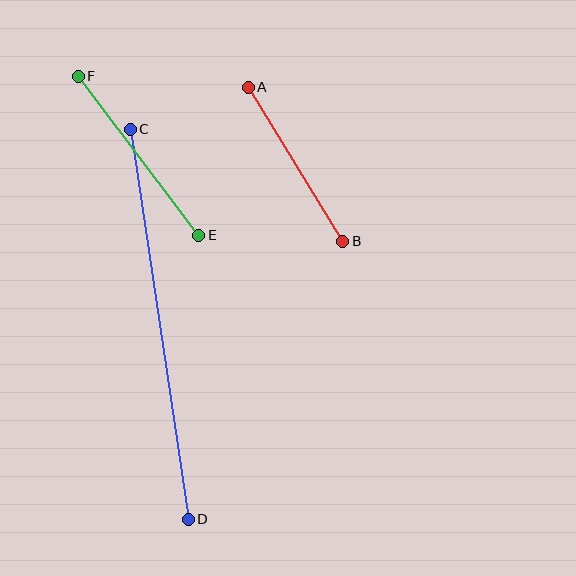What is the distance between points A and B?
The distance is approximately 180 pixels.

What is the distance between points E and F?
The distance is approximately 199 pixels.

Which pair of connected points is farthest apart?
Points C and D are farthest apart.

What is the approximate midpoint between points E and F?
The midpoint is at approximately (139, 156) pixels.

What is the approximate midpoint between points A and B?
The midpoint is at approximately (296, 164) pixels.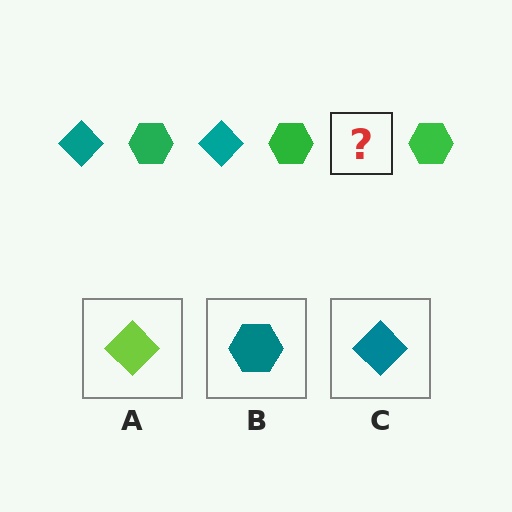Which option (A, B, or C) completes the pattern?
C.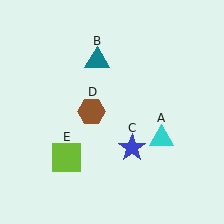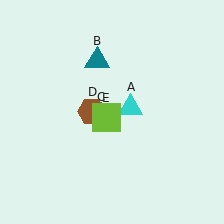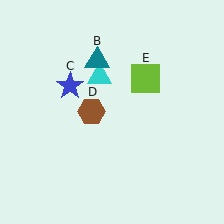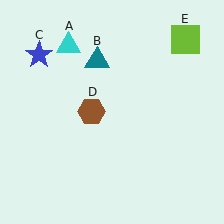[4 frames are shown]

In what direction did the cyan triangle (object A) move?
The cyan triangle (object A) moved up and to the left.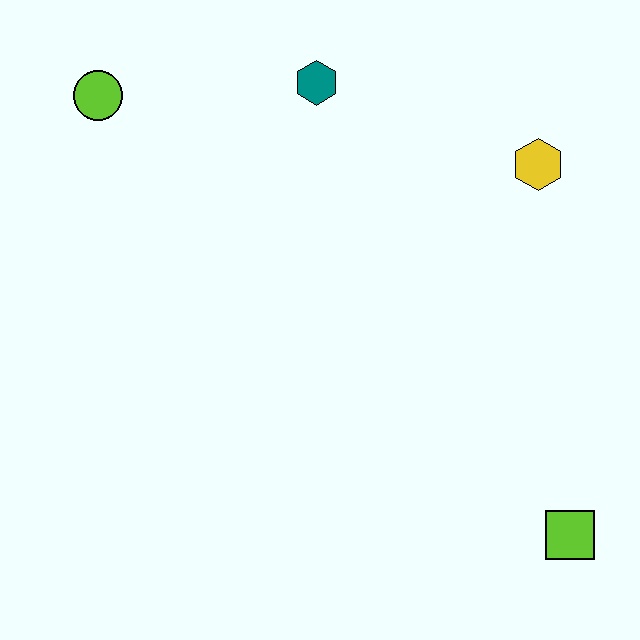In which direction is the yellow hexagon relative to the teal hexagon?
The yellow hexagon is to the right of the teal hexagon.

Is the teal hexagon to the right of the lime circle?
Yes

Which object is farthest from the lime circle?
The lime square is farthest from the lime circle.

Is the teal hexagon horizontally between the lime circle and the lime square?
Yes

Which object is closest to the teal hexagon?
The lime circle is closest to the teal hexagon.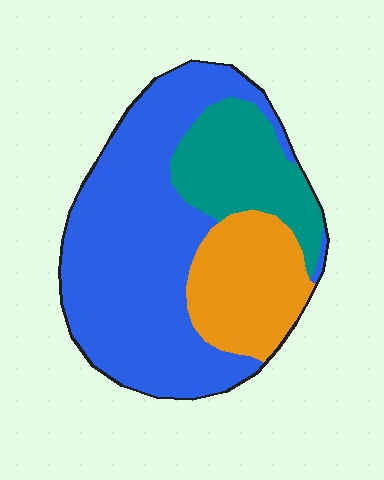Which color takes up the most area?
Blue, at roughly 60%.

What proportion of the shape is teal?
Teal covers about 20% of the shape.